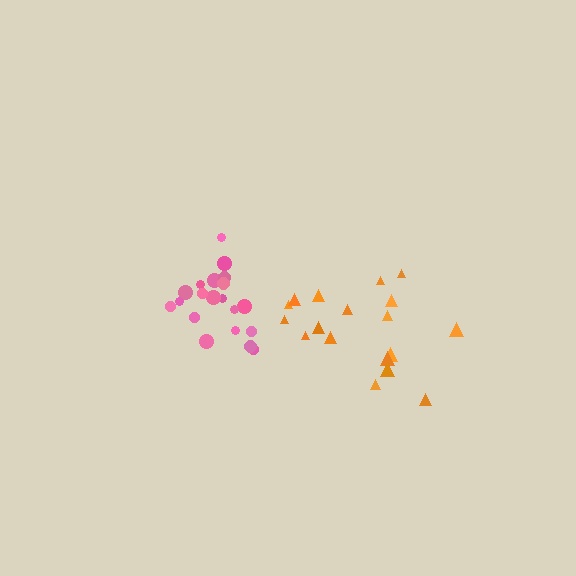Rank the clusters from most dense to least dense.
pink, orange.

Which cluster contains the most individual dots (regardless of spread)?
Pink (20).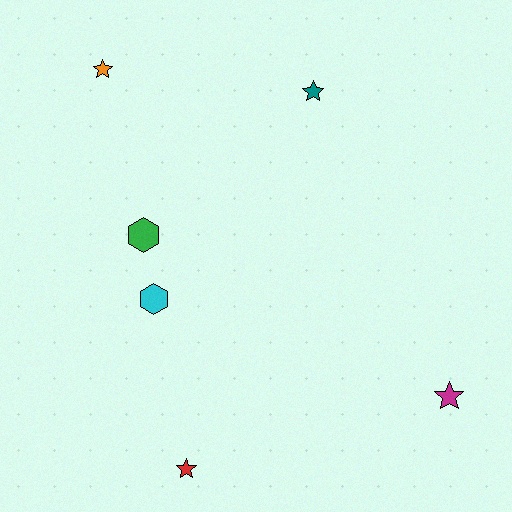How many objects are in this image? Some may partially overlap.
There are 6 objects.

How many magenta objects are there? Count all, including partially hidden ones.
There is 1 magenta object.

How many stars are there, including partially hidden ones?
There are 4 stars.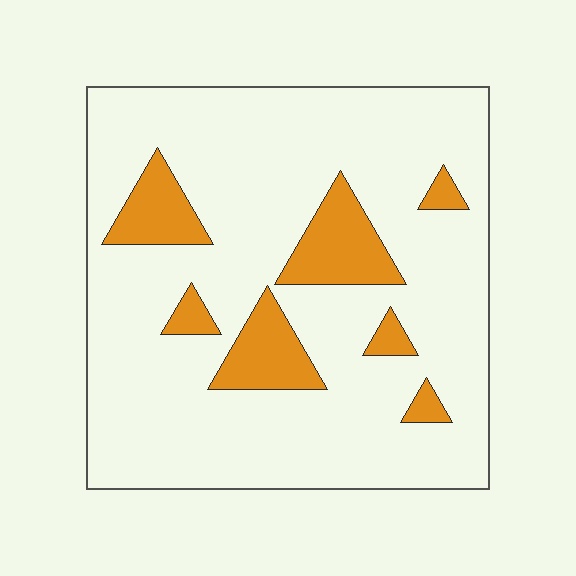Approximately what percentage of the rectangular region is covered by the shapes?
Approximately 15%.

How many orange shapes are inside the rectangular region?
7.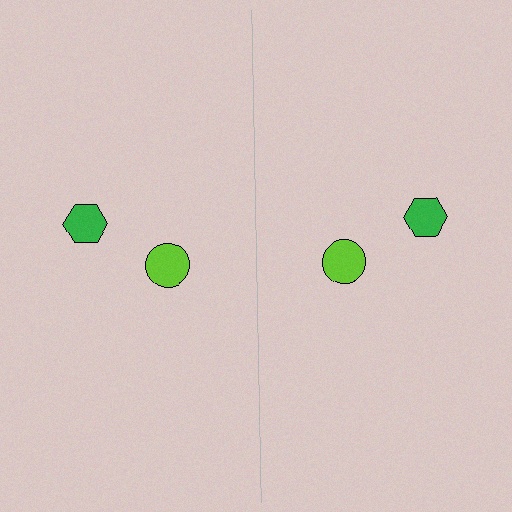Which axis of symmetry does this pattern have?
The pattern has a vertical axis of symmetry running through the center of the image.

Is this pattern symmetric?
Yes, this pattern has bilateral (reflection) symmetry.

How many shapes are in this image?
There are 4 shapes in this image.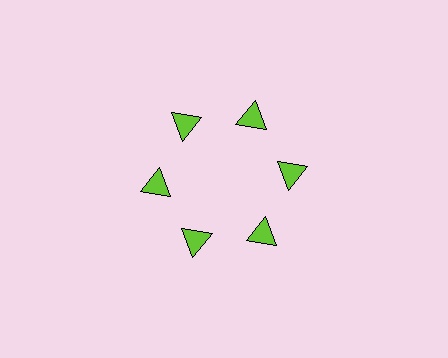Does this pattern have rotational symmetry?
Yes, this pattern has 6-fold rotational symmetry. It looks the same after rotating 60 degrees around the center.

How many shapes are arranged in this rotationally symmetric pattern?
There are 6 shapes, arranged in 6 groups of 1.